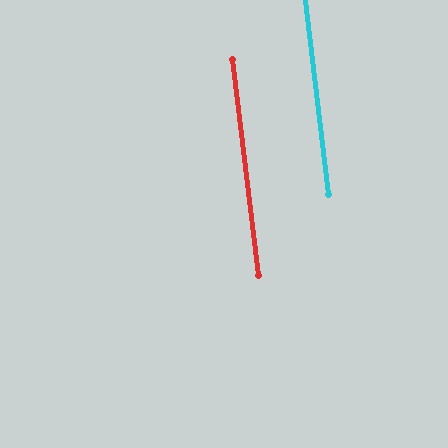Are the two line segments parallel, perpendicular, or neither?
Parallel — their directions differ by only 0.2°.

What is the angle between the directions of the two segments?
Approximately 0 degrees.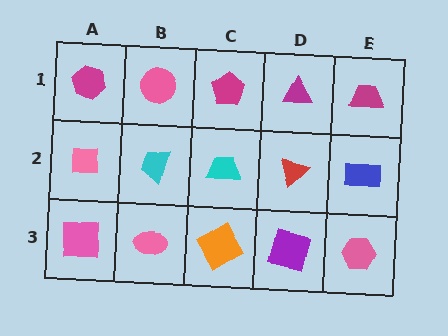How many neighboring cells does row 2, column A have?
3.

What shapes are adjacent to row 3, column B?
A cyan trapezoid (row 2, column B), a pink square (row 3, column A), an orange diamond (row 3, column C).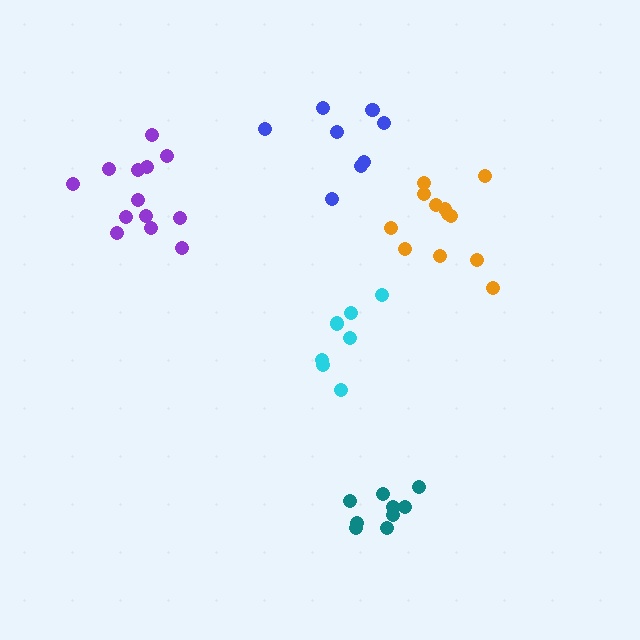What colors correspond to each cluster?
The clusters are colored: teal, cyan, blue, purple, orange.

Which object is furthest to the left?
The purple cluster is leftmost.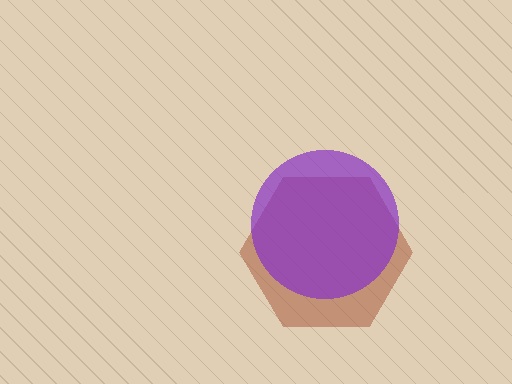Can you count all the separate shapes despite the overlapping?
Yes, there are 2 separate shapes.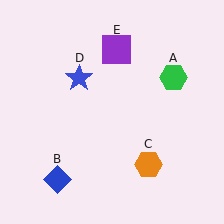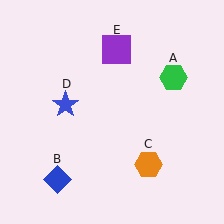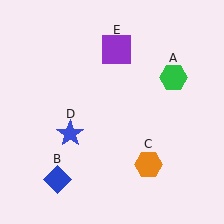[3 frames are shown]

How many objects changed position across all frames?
1 object changed position: blue star (object D).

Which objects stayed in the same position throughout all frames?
Green hexagon (object A) and blue diamond (object B) and orange hexagon (object C) and purple square (object E) remained stationary.